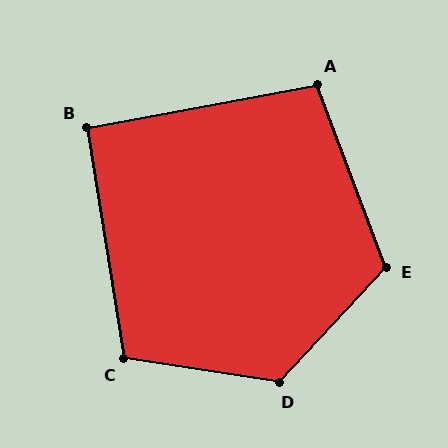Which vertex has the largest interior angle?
D, at approximately 124 degrees.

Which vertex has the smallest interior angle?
B, at approximately 91 degrees.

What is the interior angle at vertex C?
Approximately 108 degrees (obtuse).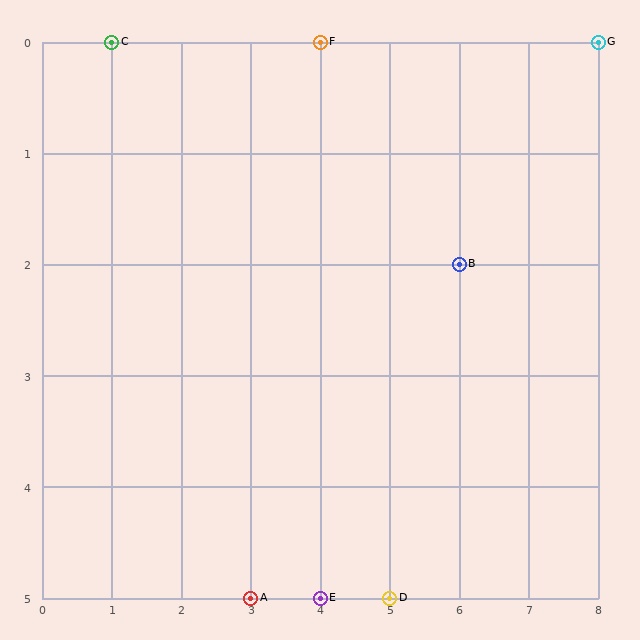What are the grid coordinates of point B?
Point B is at grid coordinates (6, 2).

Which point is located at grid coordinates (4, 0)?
Point F is at (4, 0).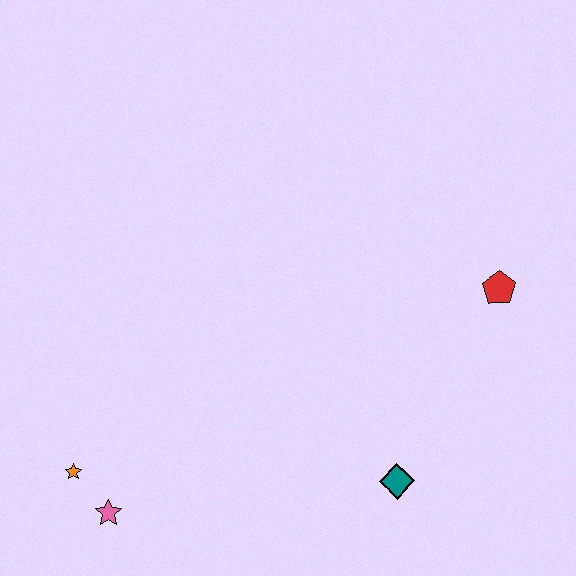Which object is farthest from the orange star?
The red pentagon is farthest from the orange star.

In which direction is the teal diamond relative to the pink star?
The teal diamond is to the right of the pink star.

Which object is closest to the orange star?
The pink star is closest to the orange star.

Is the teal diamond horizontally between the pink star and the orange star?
No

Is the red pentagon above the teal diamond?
Yes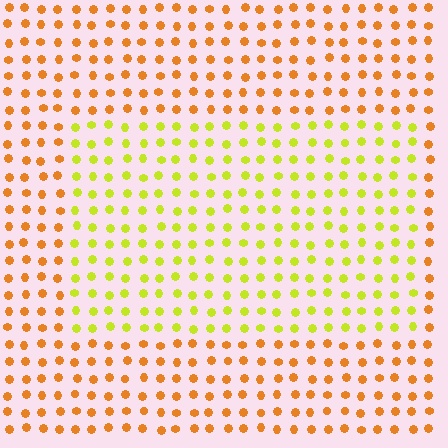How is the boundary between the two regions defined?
The boundary is defined purely by a slight shift in hue (about 42 degrees). Spacing, size, and orientation are identical on both sides.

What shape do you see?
I see a rectangle.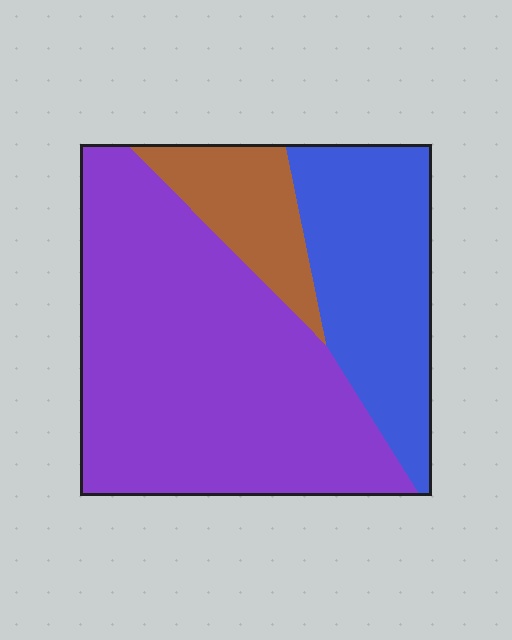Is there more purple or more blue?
Purple.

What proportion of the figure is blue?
Blue takes up between a quarter and a half of the figure.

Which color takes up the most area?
Purple, at roughly 60%.